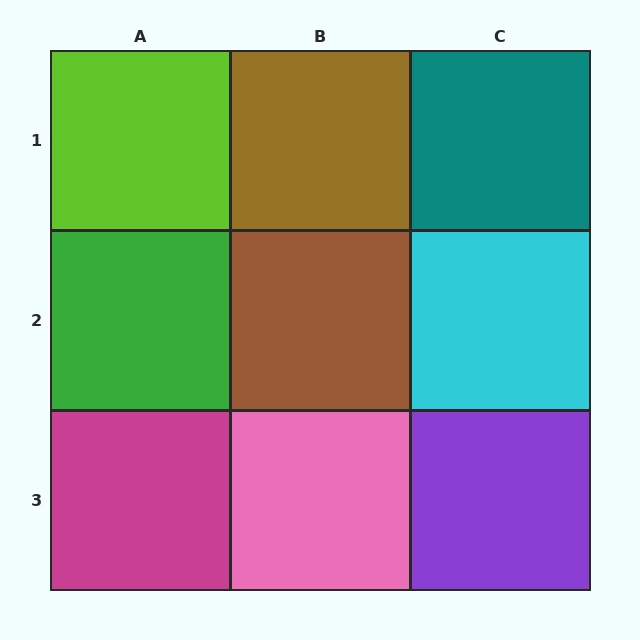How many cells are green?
1 cell is green.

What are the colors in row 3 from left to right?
Magenta, pink, purple.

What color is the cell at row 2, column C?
Cyan.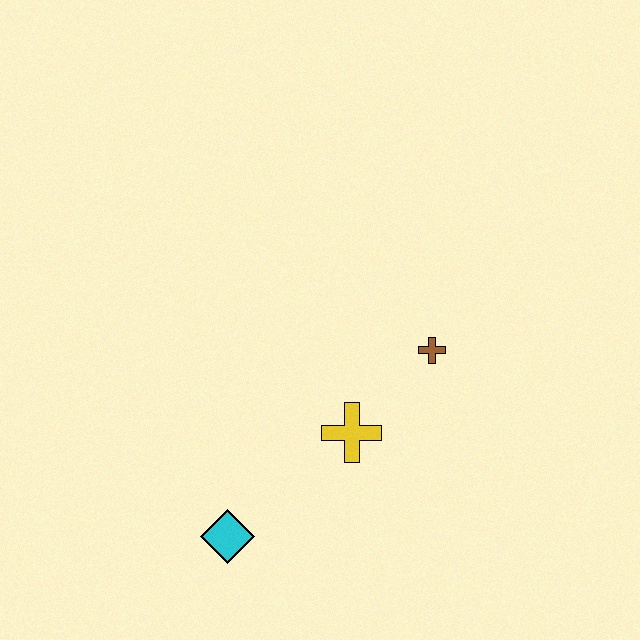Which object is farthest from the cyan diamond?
The brown cross is farthest from the cyan diamond.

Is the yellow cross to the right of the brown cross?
No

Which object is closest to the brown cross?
The yellow cross is closest to the brown cross.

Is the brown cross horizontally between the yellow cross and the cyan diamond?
No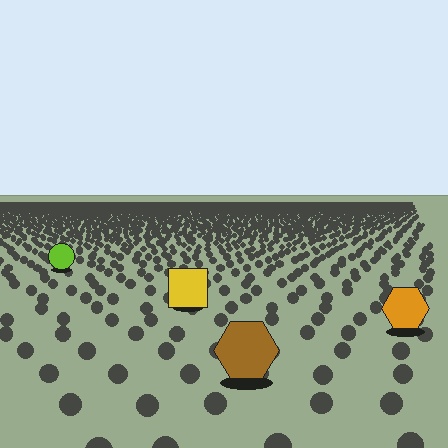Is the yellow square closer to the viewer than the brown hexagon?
No. The brown hexagon is closer — you can tell from the texture gradient: the ground texture is coarser near it.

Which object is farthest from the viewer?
The lime circle is farthest from the viewer. It appears smaller and the ground texture around it is denser.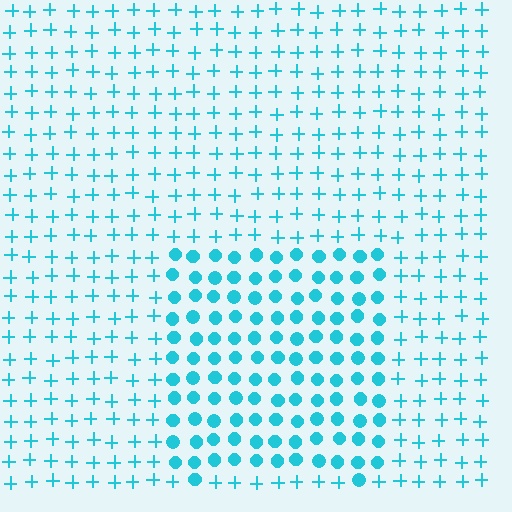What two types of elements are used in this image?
The image uses circles inside the rectangle region and plus signs outside it.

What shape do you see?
I see a rectangle.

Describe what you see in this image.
The image is filled with small cyan elements arranged in a uniform grid. A rectangle-shaped region contains circles, while the surrounding area contains plus signs. The boundary is defined purely by the change in element shape.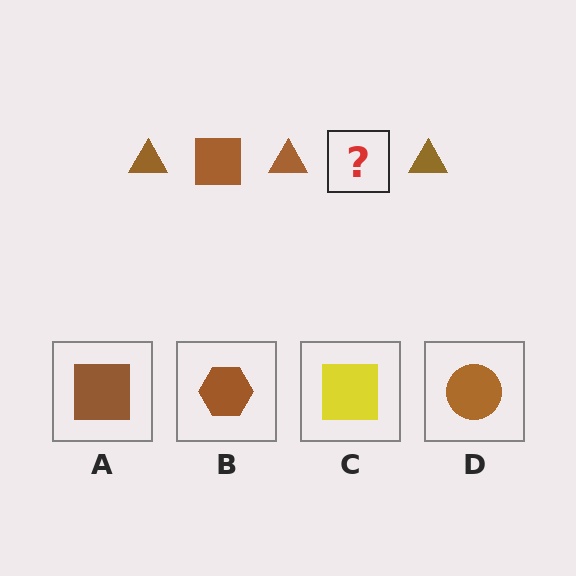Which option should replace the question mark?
Option A.